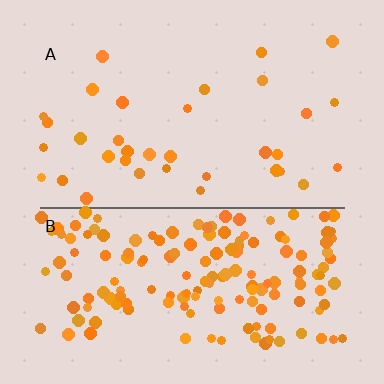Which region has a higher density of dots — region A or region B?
B (the bottom).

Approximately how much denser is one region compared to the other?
Approximately 4.7× — region B over region A.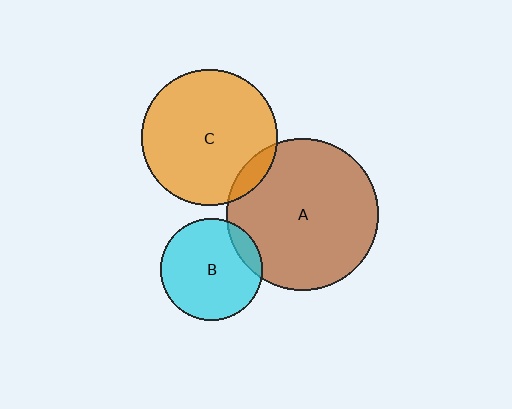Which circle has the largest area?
Circle A (brown).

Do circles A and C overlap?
Yes.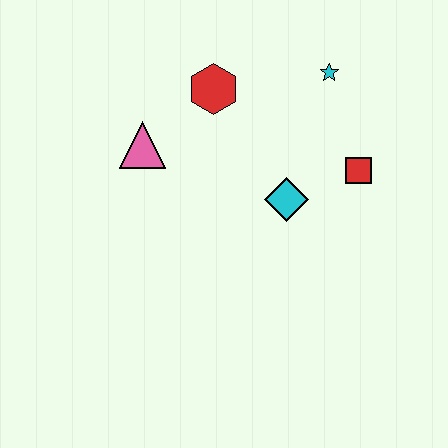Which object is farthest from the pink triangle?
The red square is farthest from the pink triangle.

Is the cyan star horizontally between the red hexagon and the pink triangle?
No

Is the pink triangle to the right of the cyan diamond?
No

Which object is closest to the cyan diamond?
The red square is closest to the cyan diamond.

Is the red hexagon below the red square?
No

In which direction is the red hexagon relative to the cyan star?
The red hexagon is to the left of the cyan star.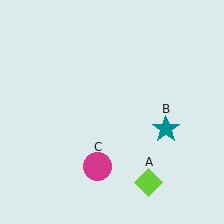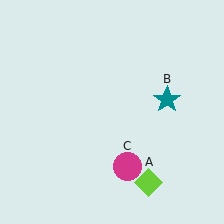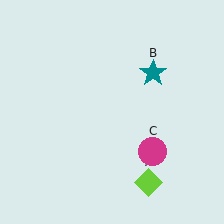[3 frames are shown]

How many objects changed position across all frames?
2 objects changed position: teal star (object B), magenta circle (object C).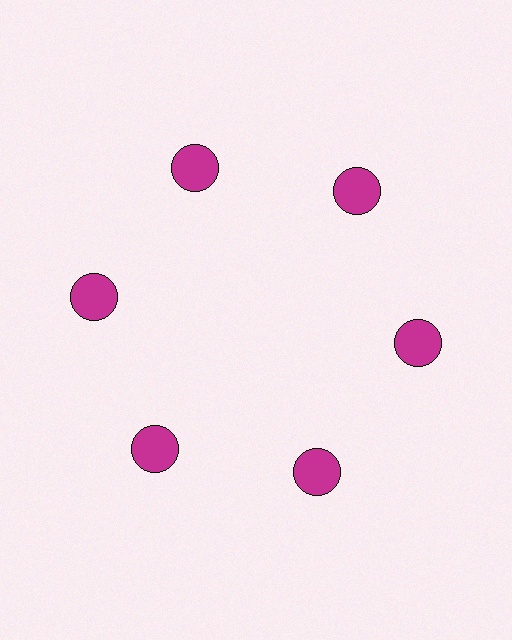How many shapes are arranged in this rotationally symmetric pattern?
There are 6 shapes, arranged in 6 groups of 1.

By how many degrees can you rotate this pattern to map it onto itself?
The pattern maps onto itself every 60 degrees of rotation.